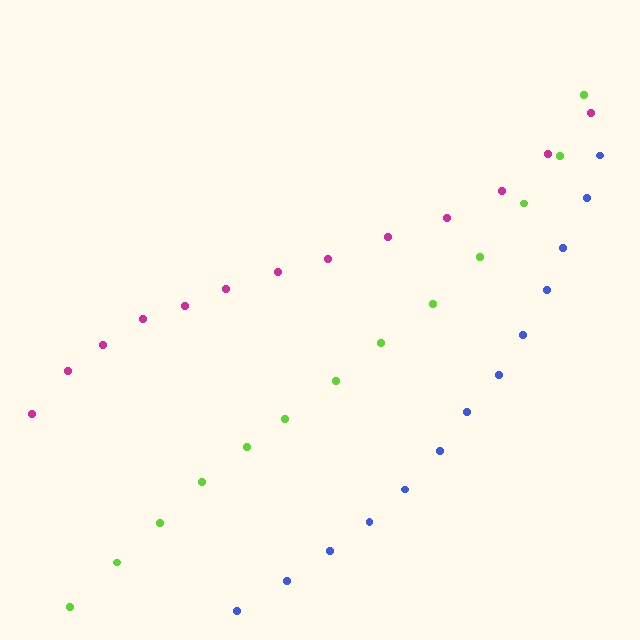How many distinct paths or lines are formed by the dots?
There are 3 distinct paths.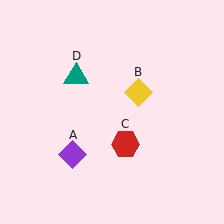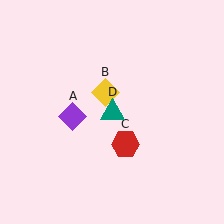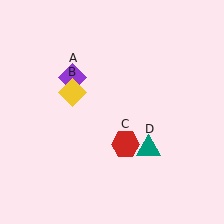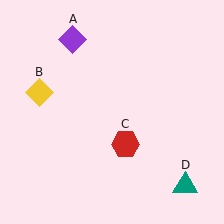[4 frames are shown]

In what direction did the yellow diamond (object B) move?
The yellow diamond (object B) moved left.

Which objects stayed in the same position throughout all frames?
Red hexagon (object C) remained stationary.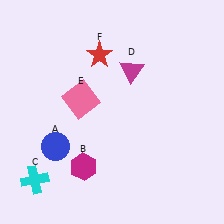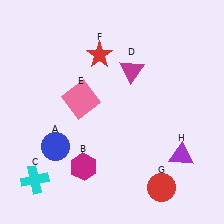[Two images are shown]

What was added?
A red circle (G), a purple triangle (H) were added in Image 2.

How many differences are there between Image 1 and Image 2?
There are 2 differences between the two images.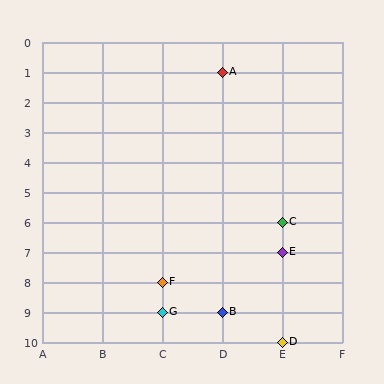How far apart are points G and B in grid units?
Points G and B are 1 column apart.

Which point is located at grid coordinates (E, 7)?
Point E is at (E, 7).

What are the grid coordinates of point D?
Point D is at grid coordinates (E, 10).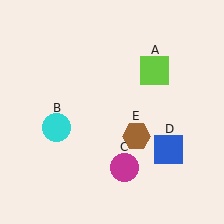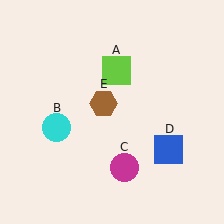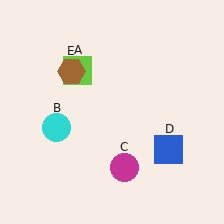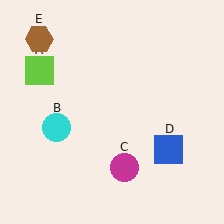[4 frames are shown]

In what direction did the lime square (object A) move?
The lime square (object A) moved left.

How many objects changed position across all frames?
2 objects changed position: lime square (object A), brown hexagon (object E).